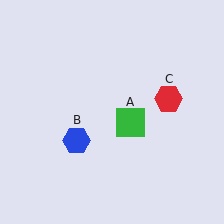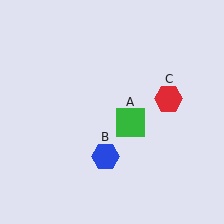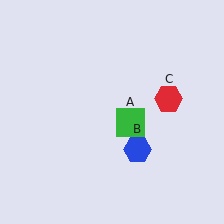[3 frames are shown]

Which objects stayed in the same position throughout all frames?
Green square (object A) and red hexagon (object C) remained stationary.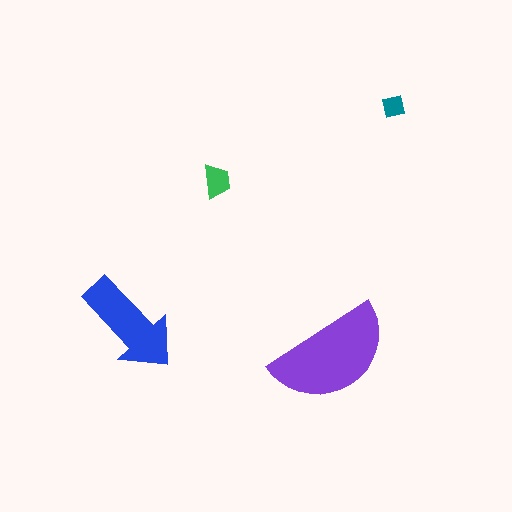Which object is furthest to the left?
The blue arrow is leftmost.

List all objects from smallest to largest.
The teal square, the green trapezoid, the blue arrow, the purple semicircle.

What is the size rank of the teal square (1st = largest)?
4th.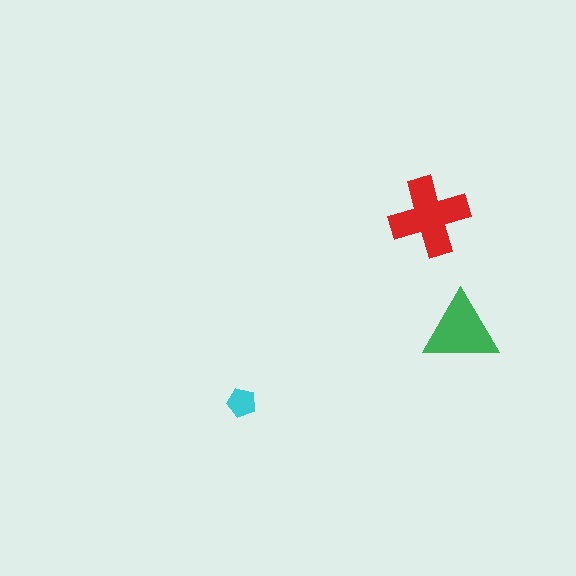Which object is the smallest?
The cyan pentagon.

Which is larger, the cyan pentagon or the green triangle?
The green triangle.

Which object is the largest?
The red cross.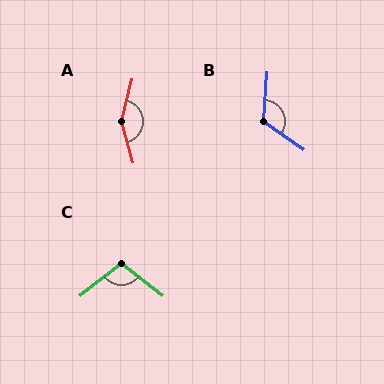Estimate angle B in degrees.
Approximately 121 degrees.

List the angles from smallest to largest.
C (105°), B (121°), A (151°).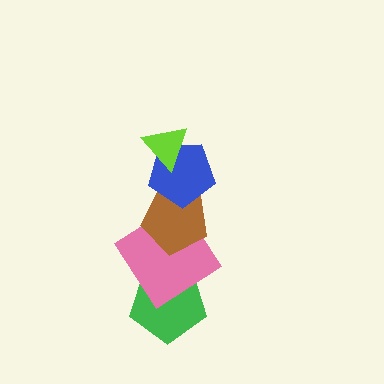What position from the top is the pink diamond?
The pink diamond is 4th from the top.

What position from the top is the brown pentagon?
The brown pentagon is 3rd from the top.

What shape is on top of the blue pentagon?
The lime triangle is on top of the blue pentagon.